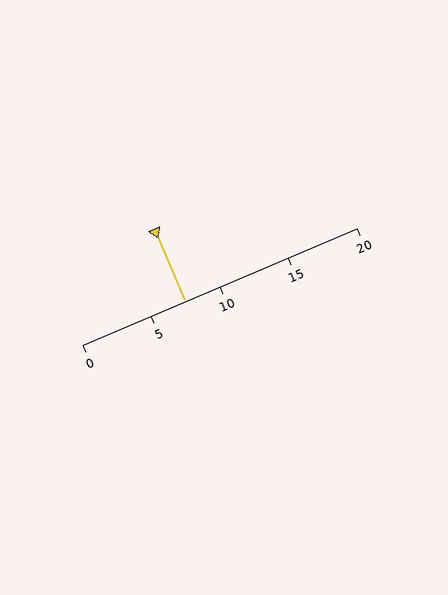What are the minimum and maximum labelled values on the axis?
The axis runs from 0 to 20.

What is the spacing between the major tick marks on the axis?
The major ticks are spaced 5 apart.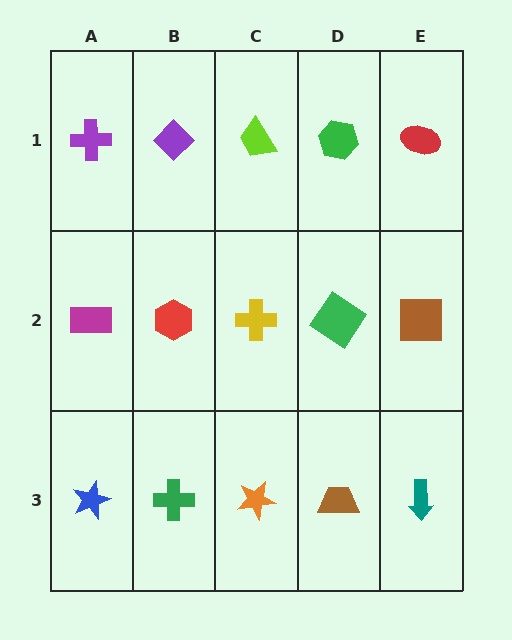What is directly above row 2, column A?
A purple cross.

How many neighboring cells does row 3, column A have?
2.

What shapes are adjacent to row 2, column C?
A lime trapezoid (row 1, column C), an orange star (row 3, column C), a red hexagon (row 2, column B), a green diamond (row 2, column D).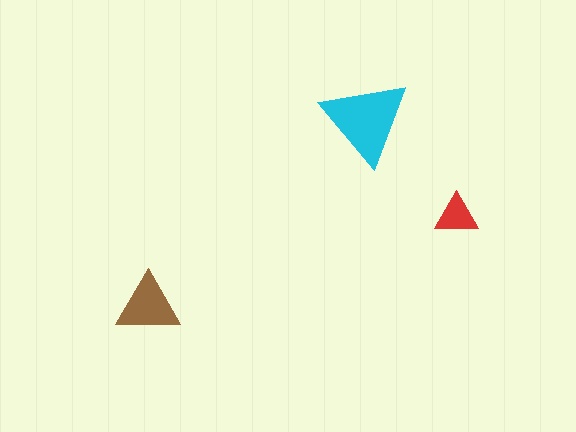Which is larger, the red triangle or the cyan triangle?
The cyan one.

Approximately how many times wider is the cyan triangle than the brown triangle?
About 1.5 times wider.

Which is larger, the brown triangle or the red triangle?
The brown one.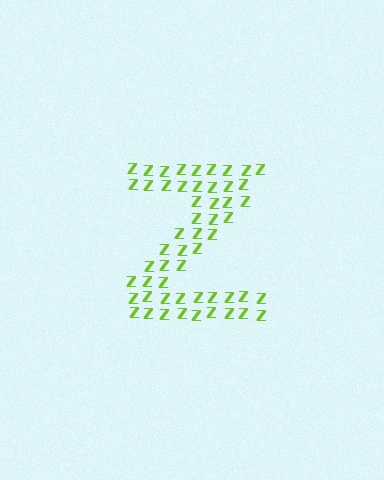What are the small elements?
The small elements are letter Z's.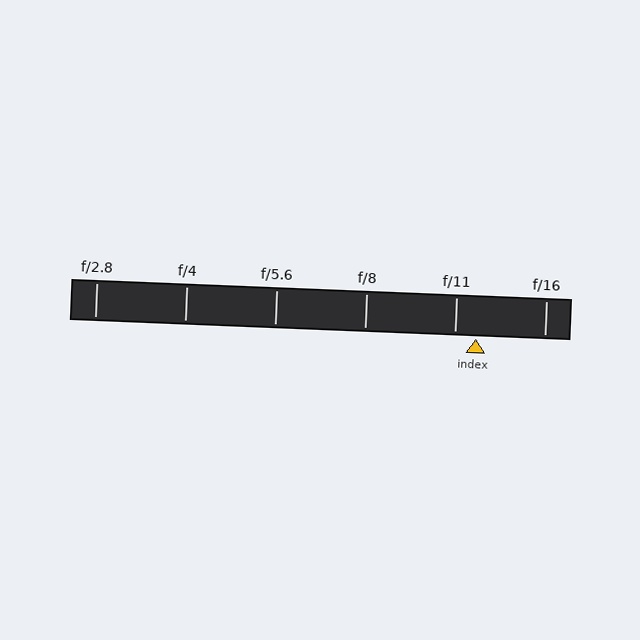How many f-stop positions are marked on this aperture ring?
There are 6 f-stop positions marked.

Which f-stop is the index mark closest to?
The index mark is closest to f/11.